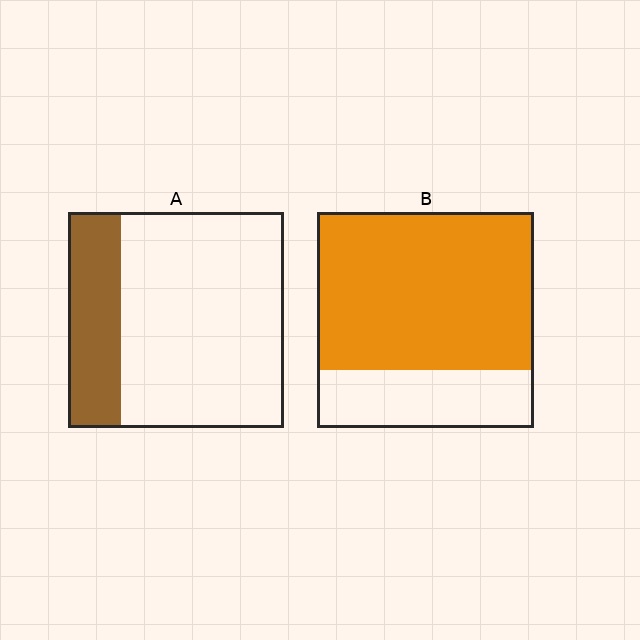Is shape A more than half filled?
No.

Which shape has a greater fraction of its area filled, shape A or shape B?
Shape B.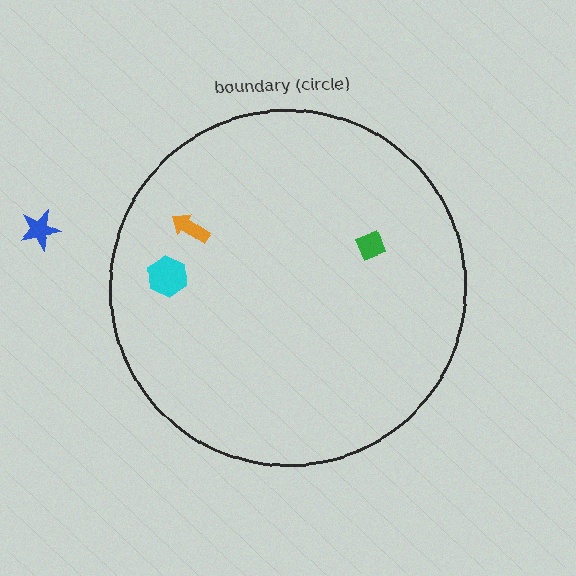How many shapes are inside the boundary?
3 inside, 1 outside.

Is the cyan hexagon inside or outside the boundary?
Inside.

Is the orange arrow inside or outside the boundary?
Inside.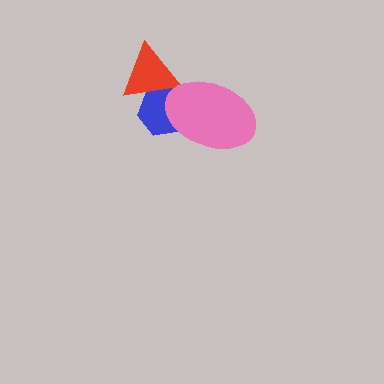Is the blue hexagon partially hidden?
Yes, it is partially covered by another shape.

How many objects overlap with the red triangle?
2 objects overlap with the red triangle.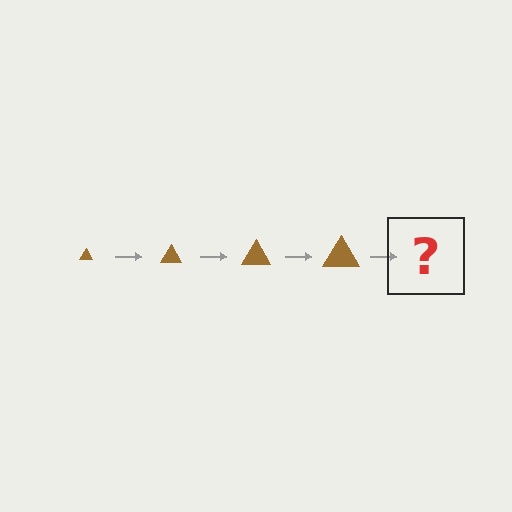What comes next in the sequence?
The next element should be a brown triangle, larger than the previous one.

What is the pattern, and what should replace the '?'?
The pattern is that the triangle gets progressively larger each step. The '?' should be a brown triangle, larger than the previous one.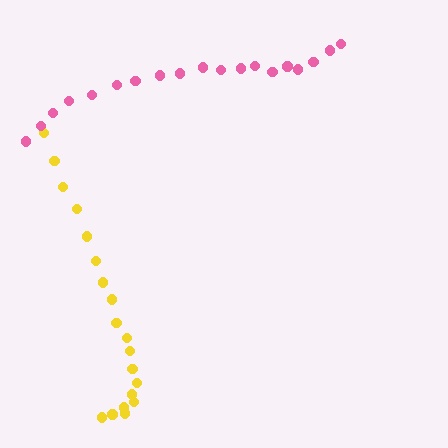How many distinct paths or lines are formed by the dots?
There are 2 distinct paths.